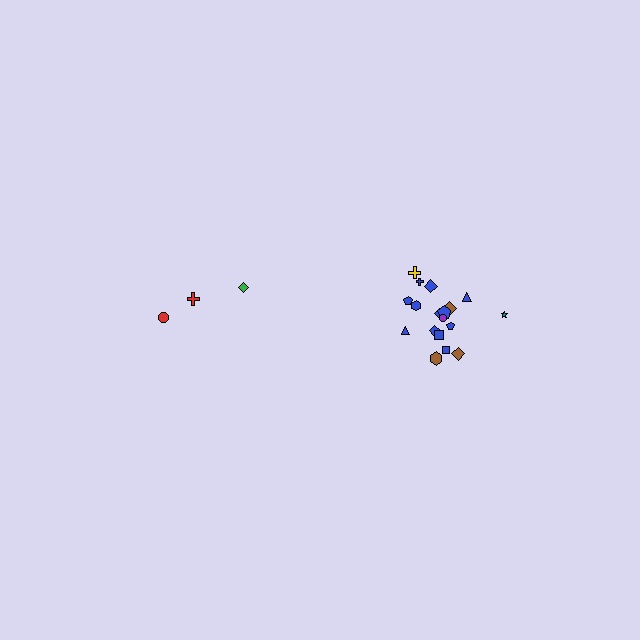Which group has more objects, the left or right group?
The right group.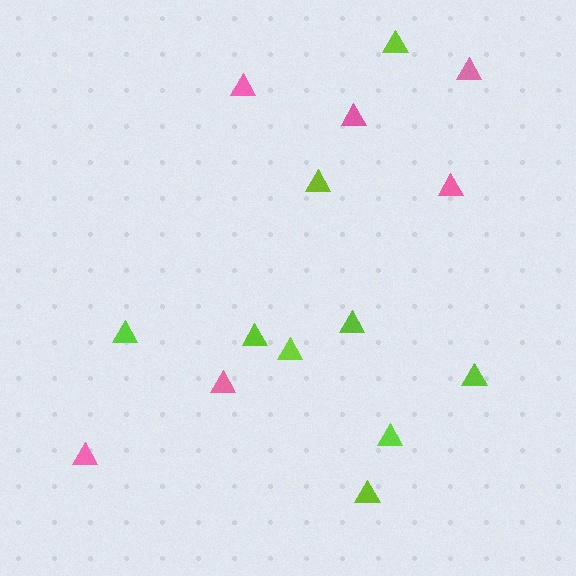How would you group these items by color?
There are 2 groups: one group of lime triangles (9) and one group of pink triangles (6).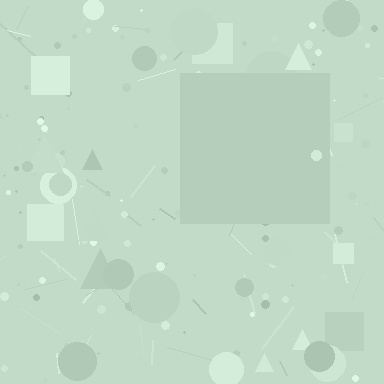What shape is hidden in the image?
A square is hidden in the image.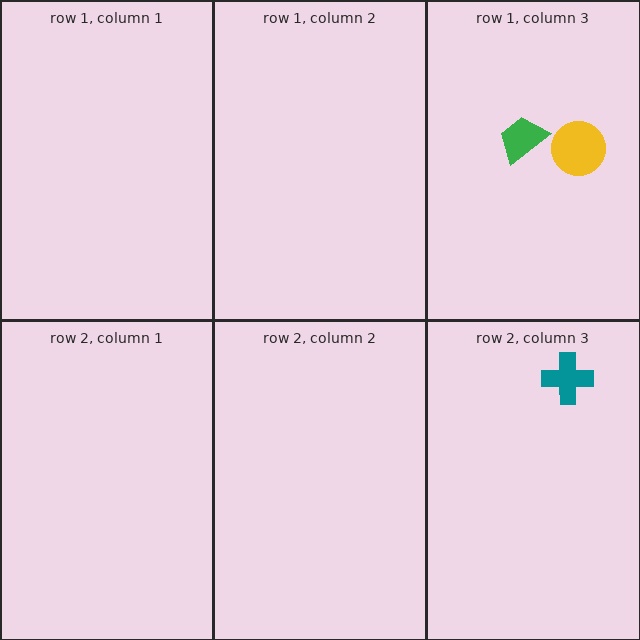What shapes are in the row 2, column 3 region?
The teal cross.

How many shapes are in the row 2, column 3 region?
1.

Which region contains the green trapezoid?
The row 1, column 3 region.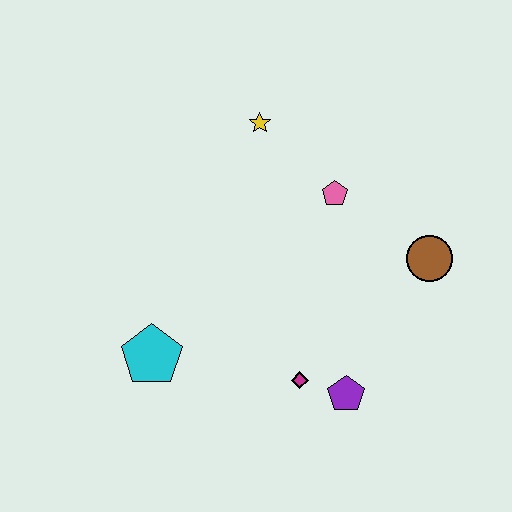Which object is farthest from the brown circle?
The cyan pentagon is farthest from the brown circle.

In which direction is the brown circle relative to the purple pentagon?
The brown circle is above the purple pentagon.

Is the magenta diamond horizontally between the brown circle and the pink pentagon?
No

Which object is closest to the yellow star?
The pink pentagon is closest to the yellow star.